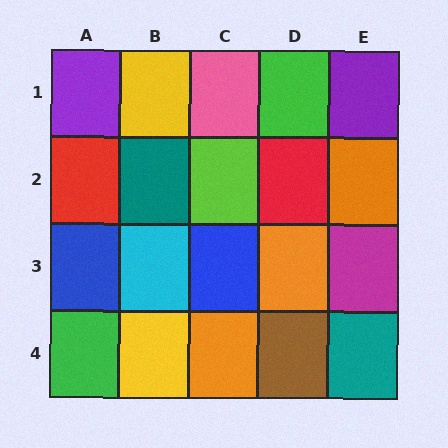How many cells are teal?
2 cells are teal.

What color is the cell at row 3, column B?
Cyan.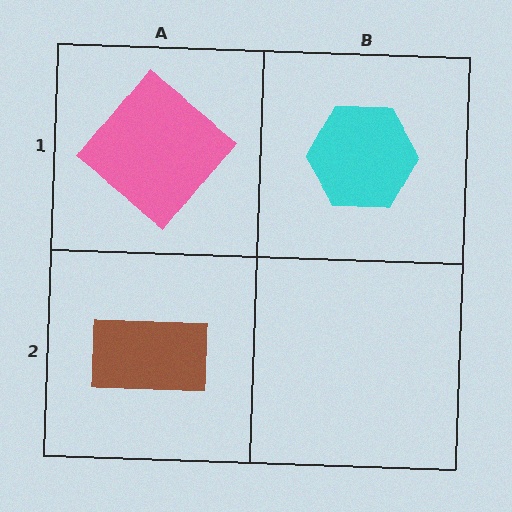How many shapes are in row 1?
2 shapes.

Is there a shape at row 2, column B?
No, that cell is empty.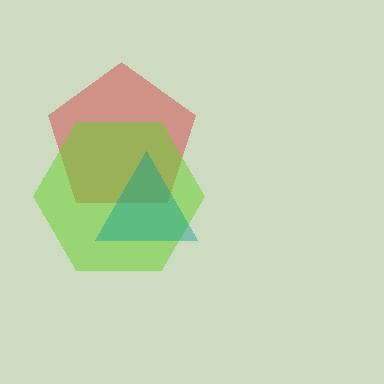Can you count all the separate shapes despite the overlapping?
Yes, there are 3 separate shapes.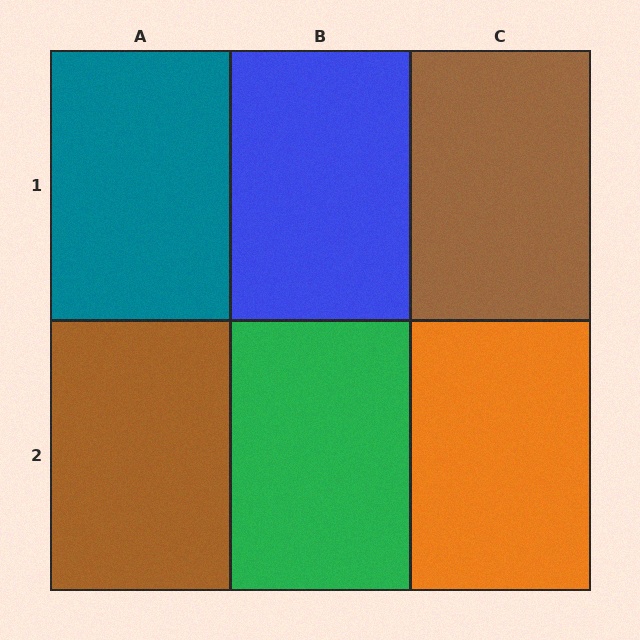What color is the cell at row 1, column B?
Blue.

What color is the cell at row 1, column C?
Brown.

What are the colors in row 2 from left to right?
Brown, green, orange.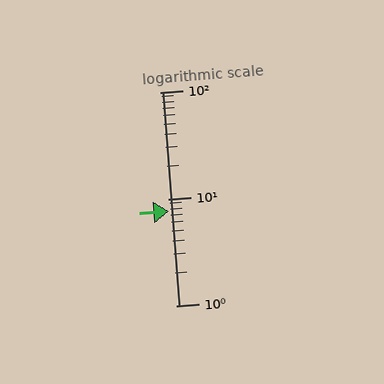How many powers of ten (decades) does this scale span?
The scale spans 2 decades, from 1 to 100.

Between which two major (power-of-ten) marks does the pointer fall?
The pointer is between 1 and 10.